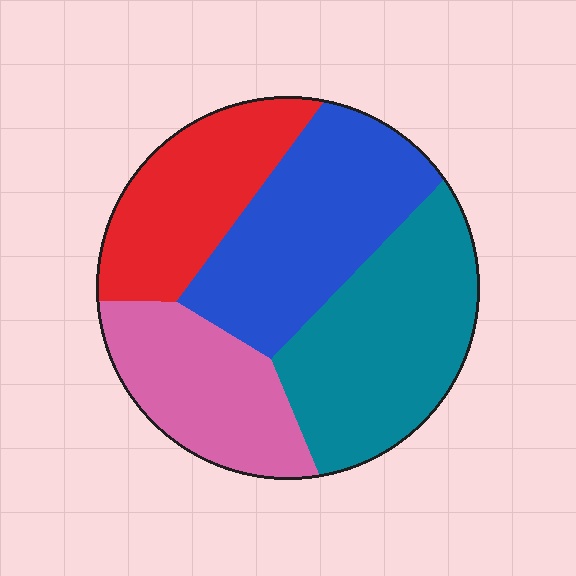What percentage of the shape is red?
Red takes up between a sixth and a third of the shape.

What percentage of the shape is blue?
Blue takes up between a sixth and a third of the shape.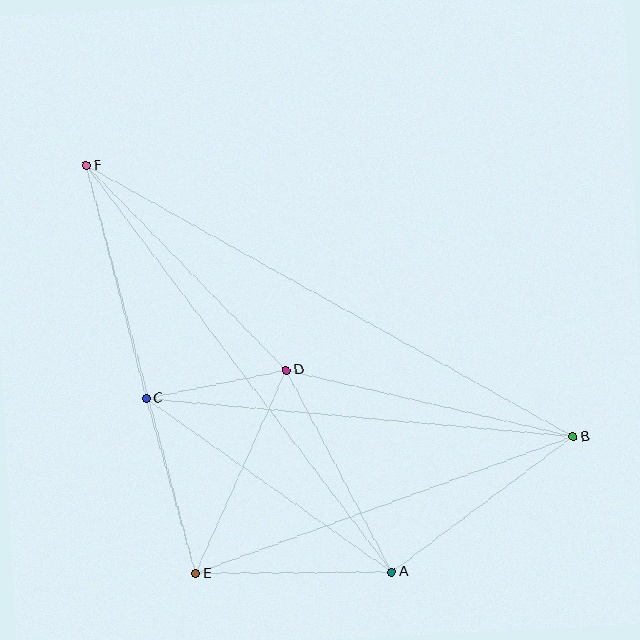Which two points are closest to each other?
Points C and D are closest to each other.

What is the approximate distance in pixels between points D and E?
The distance between D and E is approximately 223 pixels.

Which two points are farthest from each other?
Points B and F are farthest from each other.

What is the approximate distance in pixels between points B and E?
The distance between B and E is approximately 401 pixels.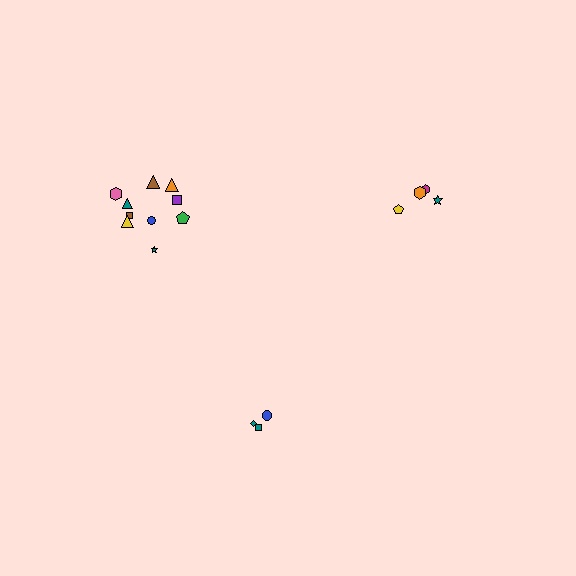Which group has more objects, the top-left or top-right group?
The top-left group.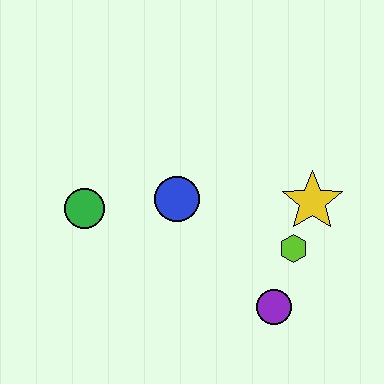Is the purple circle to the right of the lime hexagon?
No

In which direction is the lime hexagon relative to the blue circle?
The lime hexagon is to the right of the blue circle.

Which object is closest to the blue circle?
The green circle is closest to the blue circle.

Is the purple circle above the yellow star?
No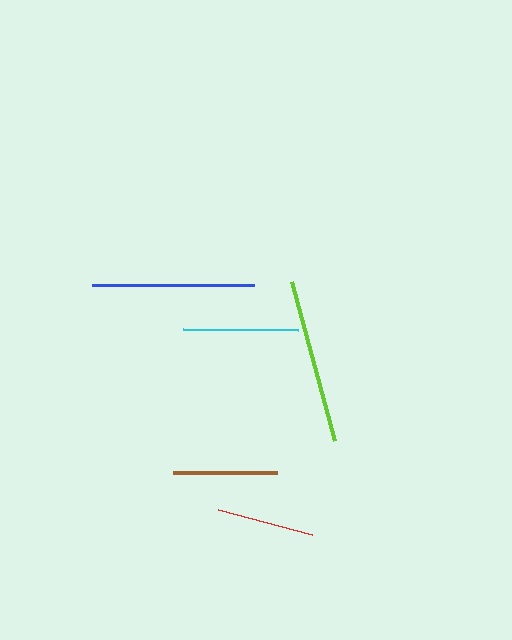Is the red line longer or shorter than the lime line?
The lime line is longer than the red line.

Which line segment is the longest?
The lime line is the longest at approximately 165 pixels.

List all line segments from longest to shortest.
From longest to shortest: lime, blue, cyan, brown, red.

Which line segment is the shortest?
The red line is the shortest at approximately 97 pixels.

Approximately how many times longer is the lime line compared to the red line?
The lime line is approximately 1.7 times the length of the red line.